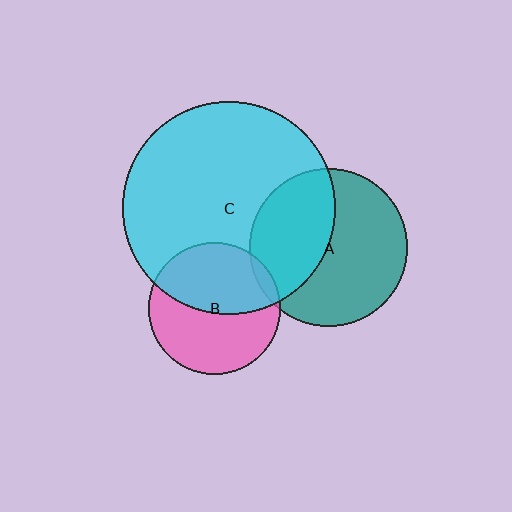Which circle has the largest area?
Circle C (cyan).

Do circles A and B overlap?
Yes.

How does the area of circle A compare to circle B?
Approximately 1.4 times.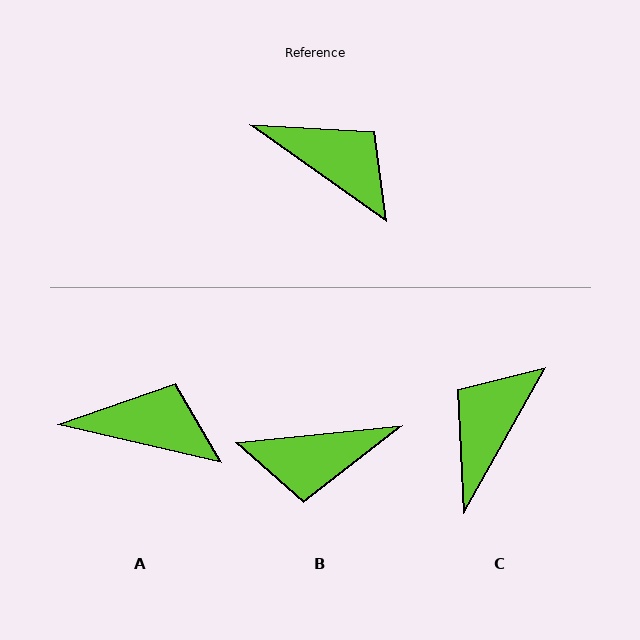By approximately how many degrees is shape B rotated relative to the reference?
Approximately 139 degrees clockwise.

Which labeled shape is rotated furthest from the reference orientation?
B, about 139 degrees away.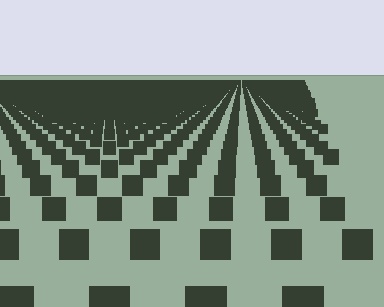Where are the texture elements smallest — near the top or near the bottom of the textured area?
Near the top.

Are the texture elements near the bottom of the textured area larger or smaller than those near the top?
Larger. Near the bottom, elements are closer to the viewer and appear at a bigger on-screen size.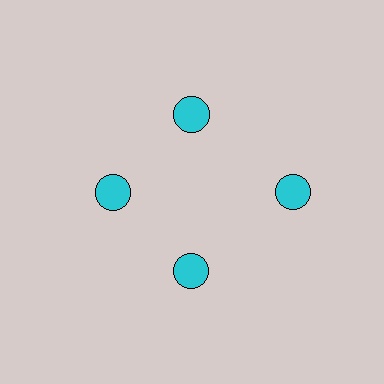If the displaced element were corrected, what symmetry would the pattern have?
It would have 4-fold rotational symmetry — the pattern would map onto itself every 90 degrees.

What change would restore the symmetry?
The symmetry would be restored by moving it inward, back onto the ring so that all 4 circles sit at equal angles and equal distance from the center.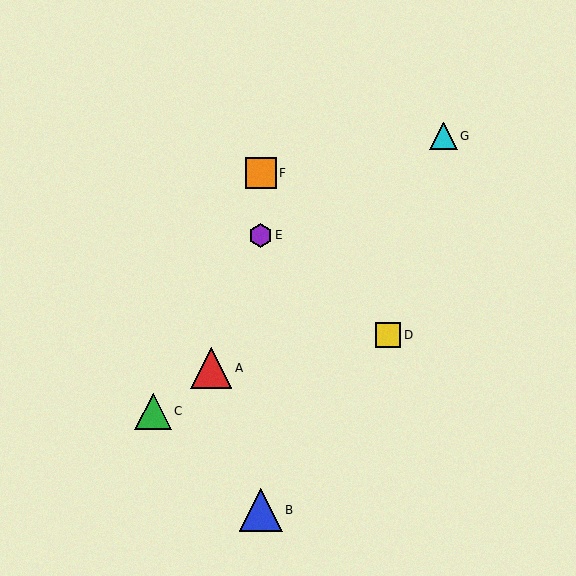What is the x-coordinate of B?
Object B is at x≈261.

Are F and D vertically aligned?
No, F is at x≈261 and D is at x≈388.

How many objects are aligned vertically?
3 objects (B, E, F) are aligned vertically.